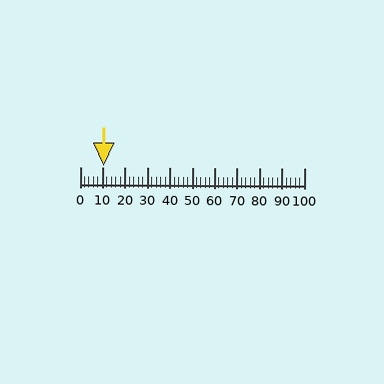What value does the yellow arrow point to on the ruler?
The yellow arrow points to approximately 10.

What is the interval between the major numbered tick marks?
The major tick marks are spaced 10 units apart.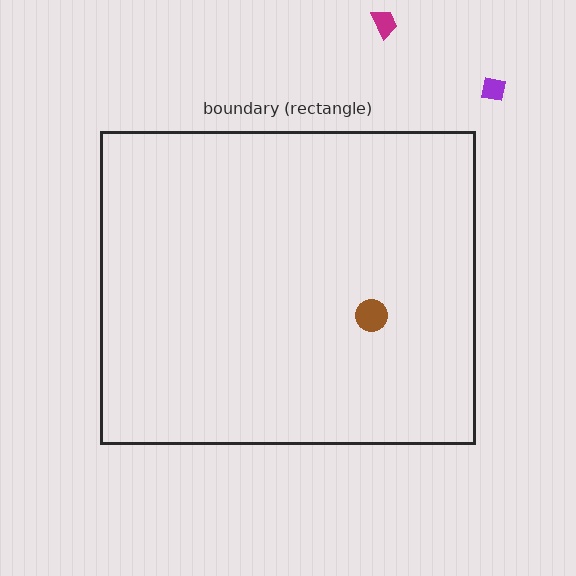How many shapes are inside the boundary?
1 inside, 2 outside.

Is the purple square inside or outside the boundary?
Outside.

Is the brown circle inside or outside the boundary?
Inside.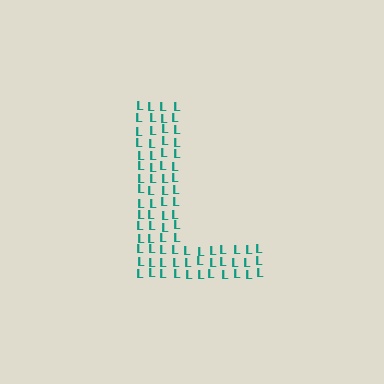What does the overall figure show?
The overall figure shows the letter L.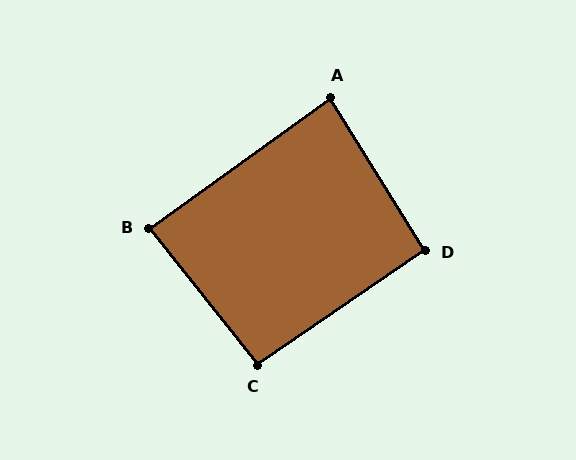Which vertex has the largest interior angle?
C, at approximately 94 degrees.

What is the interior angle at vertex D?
Approximately 92 degrees (approximately right).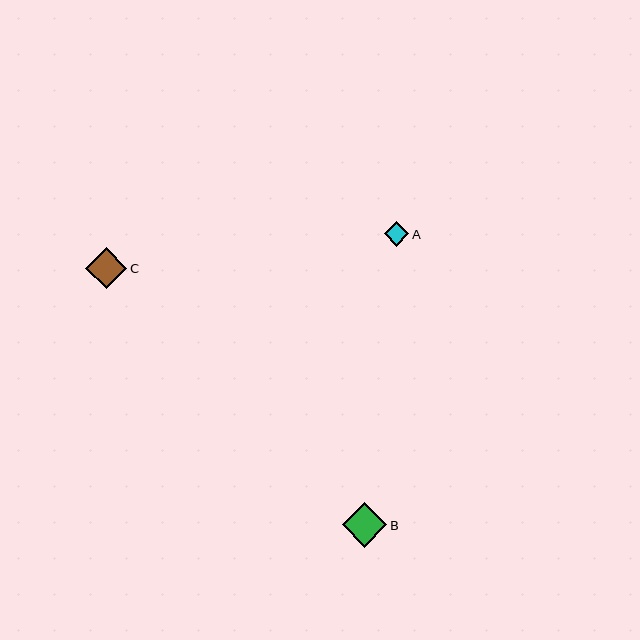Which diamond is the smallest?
Diamond A is the smallest with a size of approximately 24 pixels.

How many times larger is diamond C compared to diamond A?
Diamond C is approximately 1.7 times the size of diamond A.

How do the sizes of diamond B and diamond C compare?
Diamond B and diamond C are approximately the same size.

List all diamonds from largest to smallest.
From largest to smallest: B, C, A.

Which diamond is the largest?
Diamond B is the largest with a size of approximately 44 pixels.